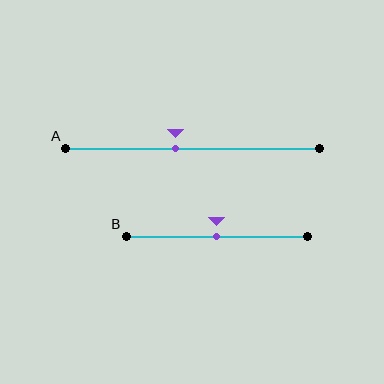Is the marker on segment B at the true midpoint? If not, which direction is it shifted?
Yes, the marker on segment B is at the true midpoint.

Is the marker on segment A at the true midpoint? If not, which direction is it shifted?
No, the marker on segment A is shifted to the left by about 7% of the segment length.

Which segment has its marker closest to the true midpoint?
Segment B has its marker closest to the true midpoint.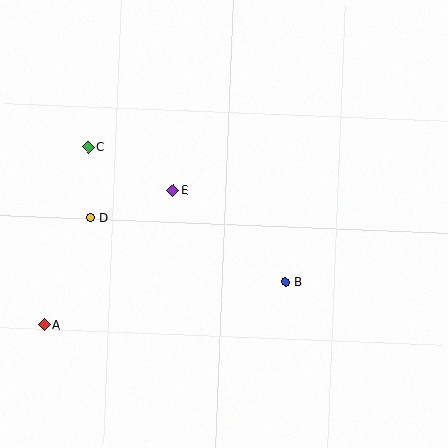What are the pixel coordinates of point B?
Point B is at (286, 282).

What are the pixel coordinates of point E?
Point E is at (173, 190).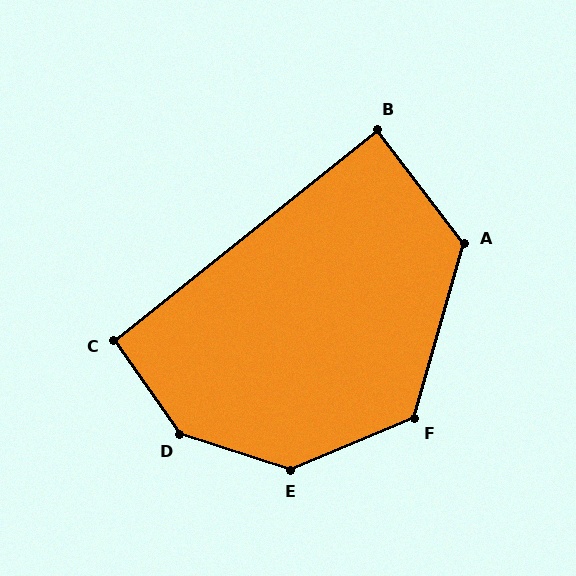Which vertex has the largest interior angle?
D, at approximately 143 degrees.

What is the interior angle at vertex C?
Approximately 94 degrees (approximately right).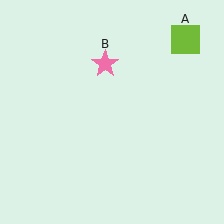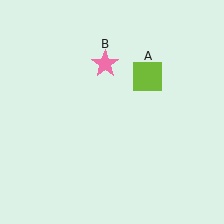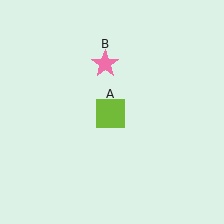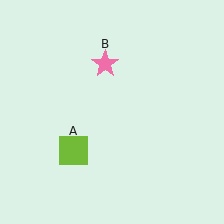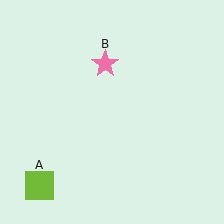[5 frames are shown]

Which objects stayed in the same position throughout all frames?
Pink star (object B) remained stationary.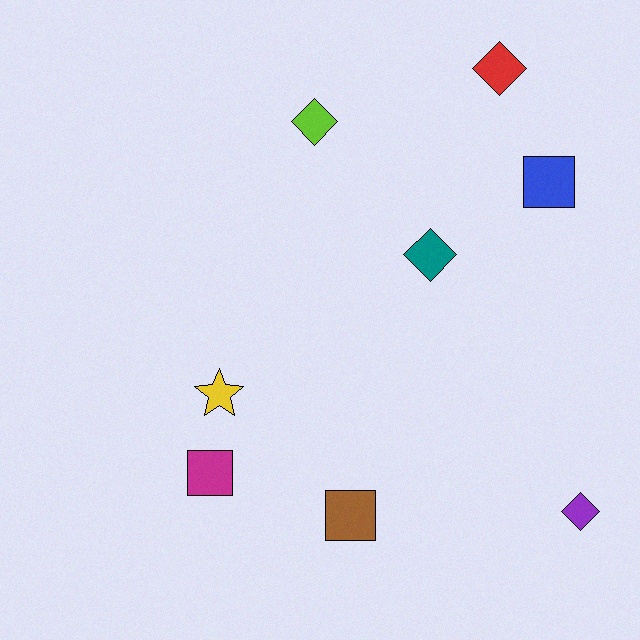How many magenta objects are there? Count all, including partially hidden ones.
There is 1 magenta object.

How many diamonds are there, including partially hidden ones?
There are 4 diamonds.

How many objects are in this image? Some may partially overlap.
There are 8 objects.